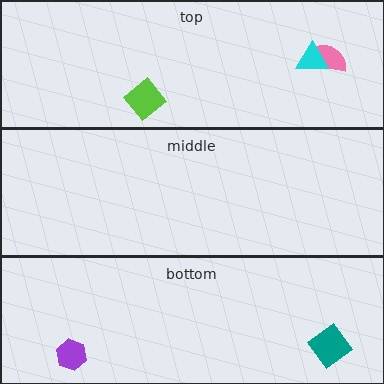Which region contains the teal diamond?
The bottom region.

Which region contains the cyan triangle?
The top region.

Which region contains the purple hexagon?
The bottom region.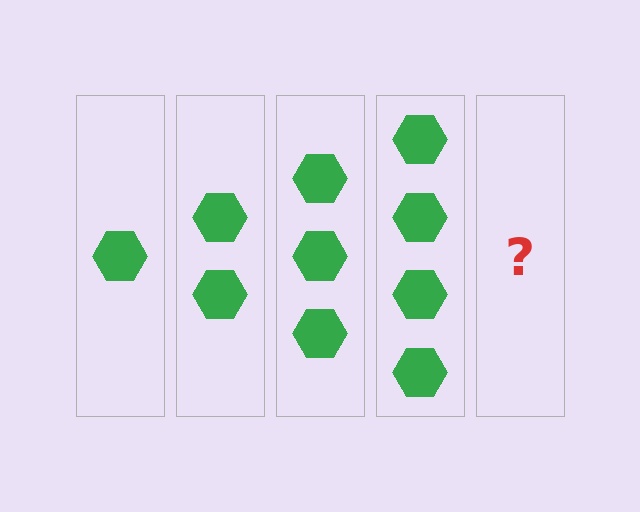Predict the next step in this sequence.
The next step is 5 hexagons.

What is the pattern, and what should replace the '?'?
The pattern is that each step adds one more hexagon. The '?' should be 5 hexagons.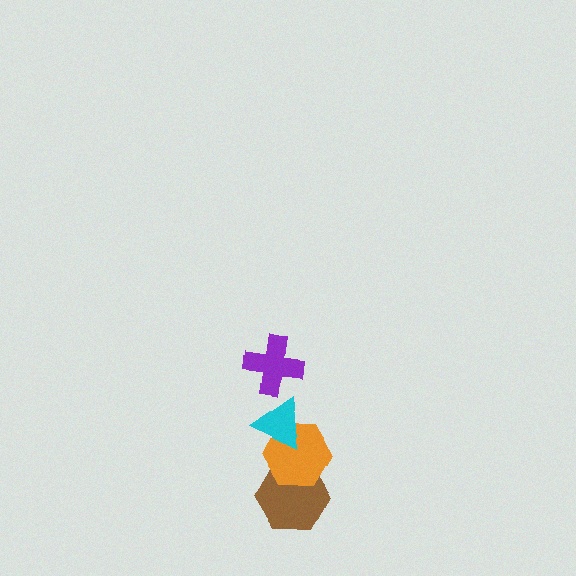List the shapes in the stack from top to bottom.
From top to bottom: the purple cross, the cyan triangle, the orange hexagon, the brown hexagon.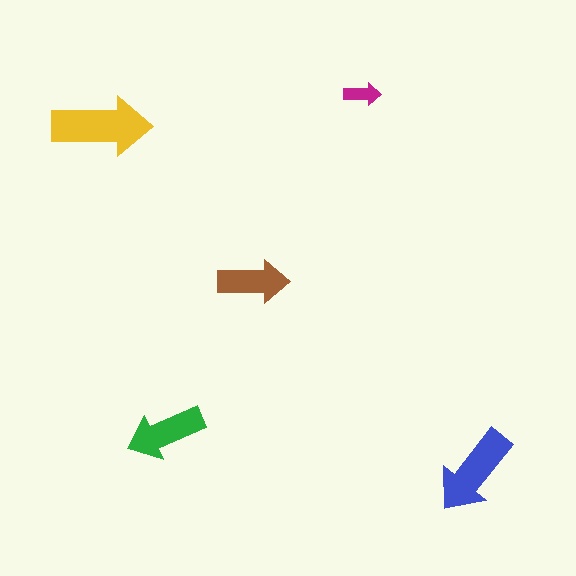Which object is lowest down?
The blue arrow is bottommost.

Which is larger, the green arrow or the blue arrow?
The blue one.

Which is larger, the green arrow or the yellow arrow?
The yellow one.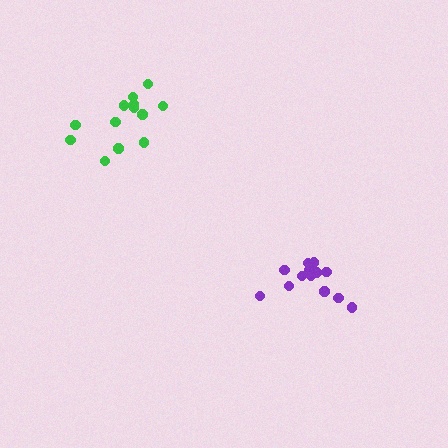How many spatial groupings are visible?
There are 2 spatial groupings.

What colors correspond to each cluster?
The clusters are colored: purple, green.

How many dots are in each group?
Group 1: 13 dots, Group 2: 13 dots (26 total).